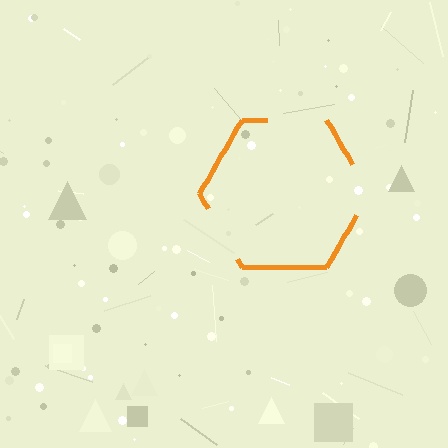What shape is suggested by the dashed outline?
The dashed outline suggests a hexagon.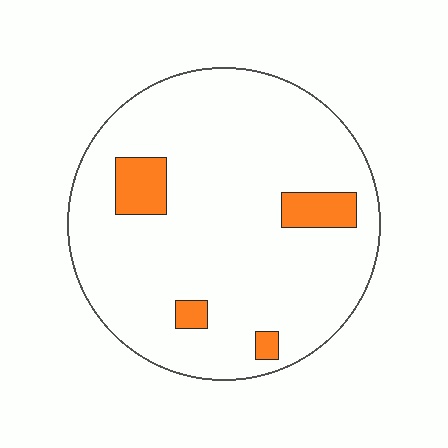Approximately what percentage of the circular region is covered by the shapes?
Approximately 10%.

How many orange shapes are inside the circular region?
4.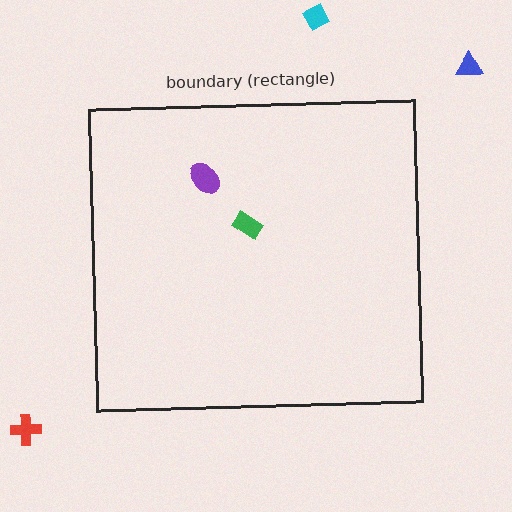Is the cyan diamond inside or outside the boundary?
Outside.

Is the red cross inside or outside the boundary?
Outside.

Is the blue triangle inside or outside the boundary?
Outside.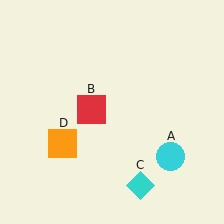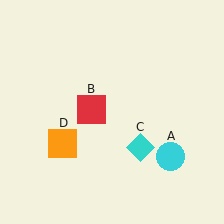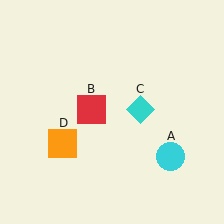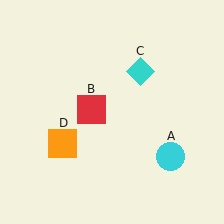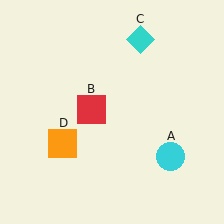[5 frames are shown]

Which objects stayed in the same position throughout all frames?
Cyan circle (object A) and red square (object B) and orange square (object D) remained stationary.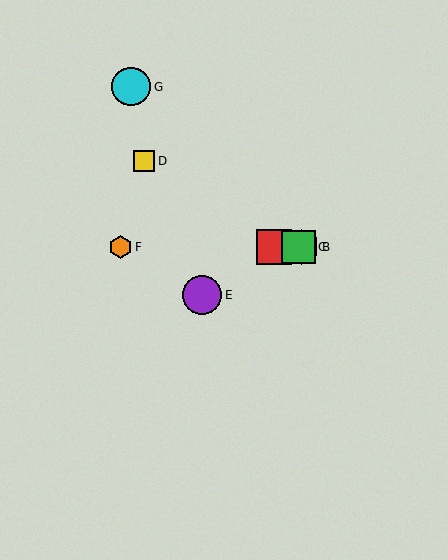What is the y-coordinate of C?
Object C is at y≈247.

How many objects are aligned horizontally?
4 objects (A, B, C, F) are aligned horizontally.